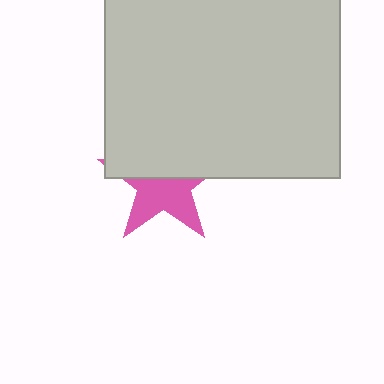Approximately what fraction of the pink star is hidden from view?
Roughly 51% of the pink star is hidden behind the light gray rectangle.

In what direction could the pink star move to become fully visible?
The pink star could move down. That would shift it out from behind the light gray rectangle entirely.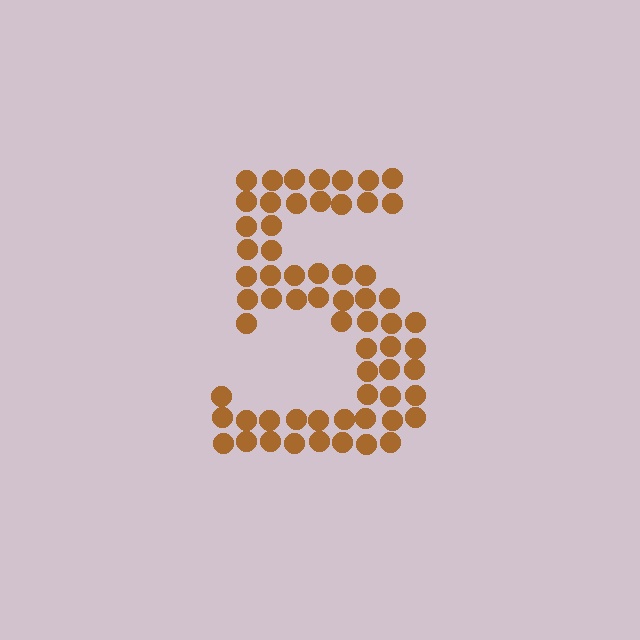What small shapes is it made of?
It is made of small circles.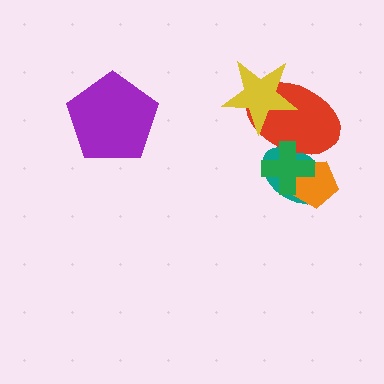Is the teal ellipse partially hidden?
Yes, it is partially covered by another shape.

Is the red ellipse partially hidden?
Yes, it is partially covered by another shape.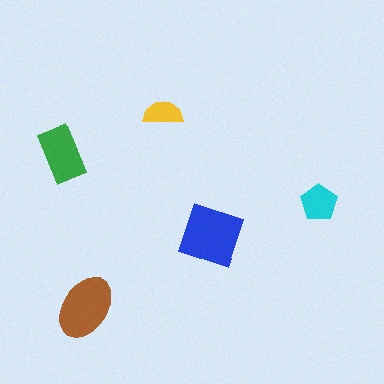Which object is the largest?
The blue diamond.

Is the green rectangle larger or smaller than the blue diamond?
Smaller.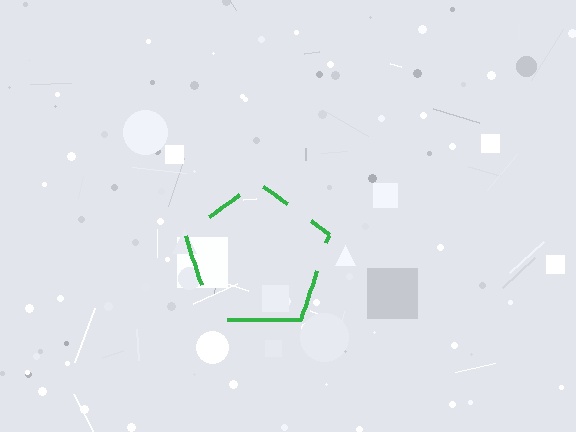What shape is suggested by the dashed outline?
The dashed outline suggests a pentagon.